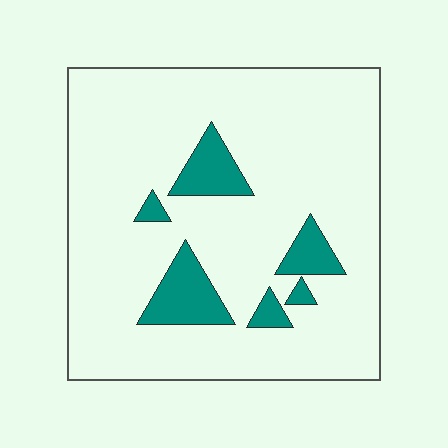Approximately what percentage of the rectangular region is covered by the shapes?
Approximately 10%.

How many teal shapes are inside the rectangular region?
6.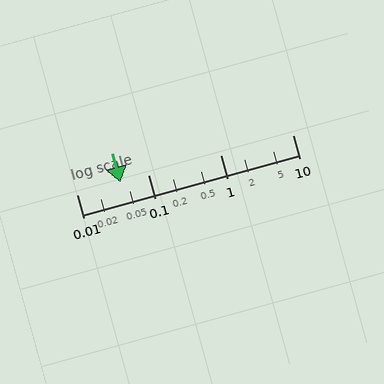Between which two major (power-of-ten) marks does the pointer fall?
The pointer is between 0.01 and 0.1.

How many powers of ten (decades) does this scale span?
The scale spans 3 decades, from 0.01 to 10.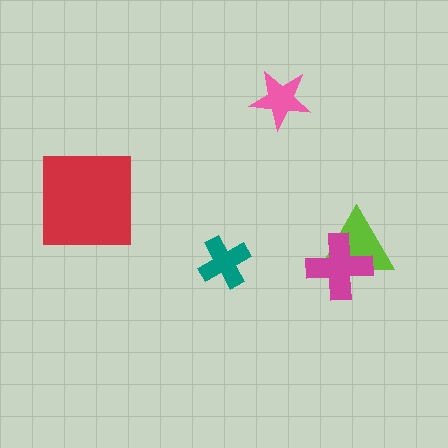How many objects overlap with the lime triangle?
1 object overlaps with the lime triangle.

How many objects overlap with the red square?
0 objects overlap with the red square.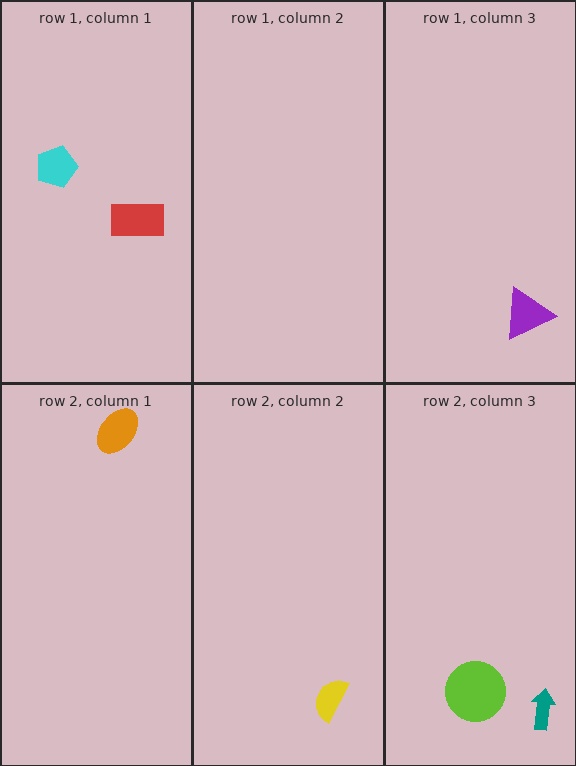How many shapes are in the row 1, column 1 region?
2.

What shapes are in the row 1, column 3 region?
The purple triangle.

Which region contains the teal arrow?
The row 2, column 3 region.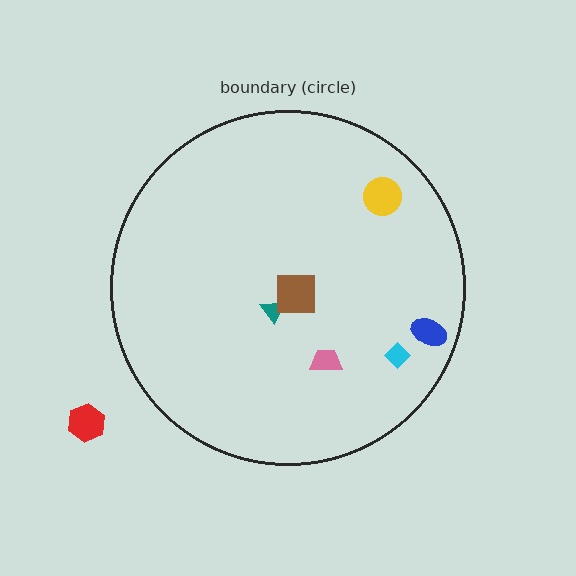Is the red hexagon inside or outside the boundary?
Outside.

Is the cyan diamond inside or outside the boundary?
Inside.